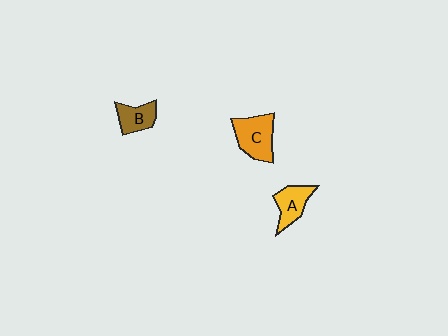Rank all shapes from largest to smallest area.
From largest to smallest: C (orange), A (yellow), B (brown).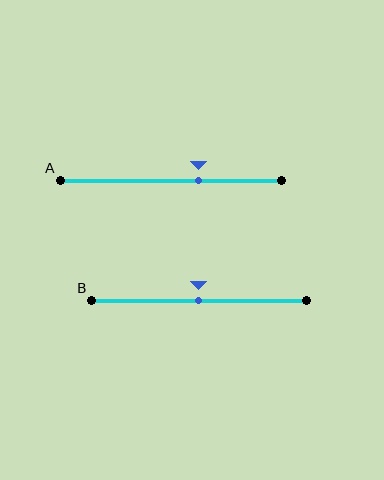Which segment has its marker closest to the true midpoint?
Segment B has its marker closest to the true midpoint.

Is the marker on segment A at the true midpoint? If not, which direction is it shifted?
No, the marker on segment A is shifted to the right by about 13% of the segment length.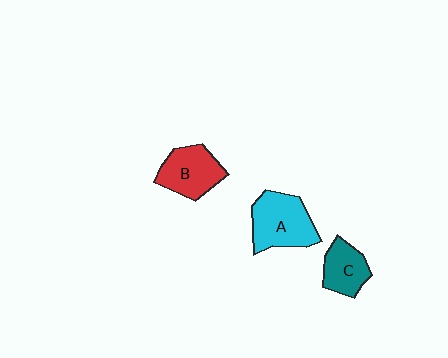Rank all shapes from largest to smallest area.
From largest to smallest: A (cyan), B (red), C (teal).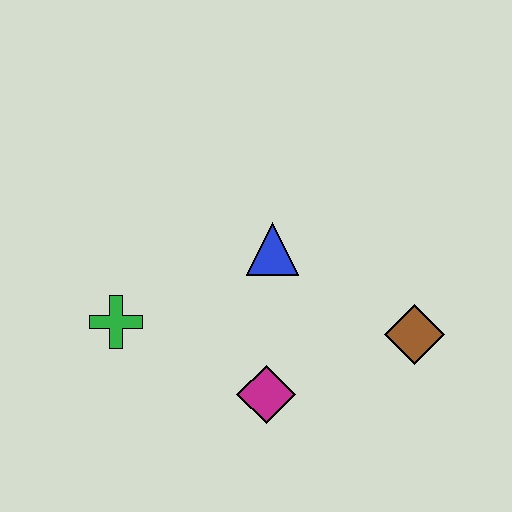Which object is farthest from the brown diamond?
The green cross is farthest from the brown diamond.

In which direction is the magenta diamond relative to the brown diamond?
The magenta diamond is to the left of the brown diamond.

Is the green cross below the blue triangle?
Yes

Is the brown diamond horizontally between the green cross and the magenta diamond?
No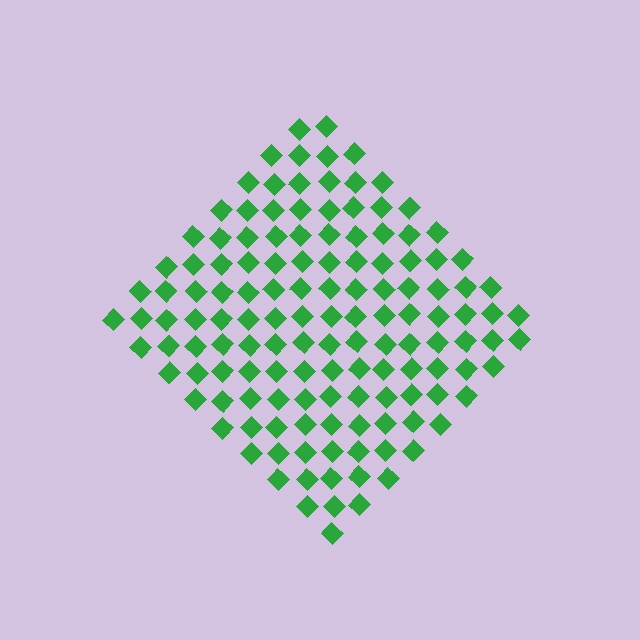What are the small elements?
The small elements are diamonds.